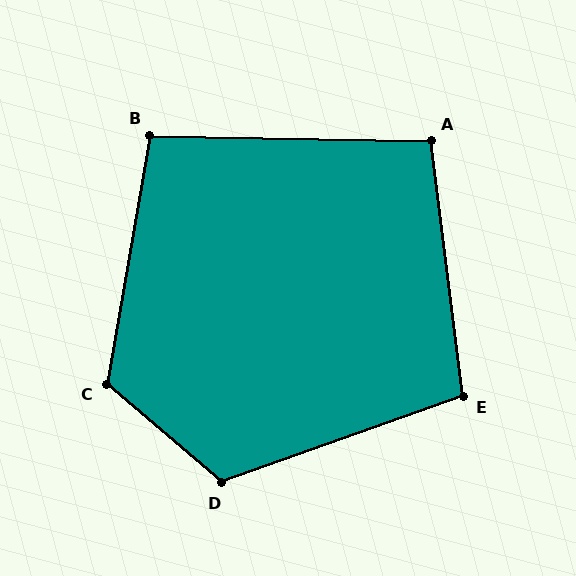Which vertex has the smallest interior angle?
A, at approximately 98 degrees.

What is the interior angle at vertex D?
Approximately 120 degrees (obtuse).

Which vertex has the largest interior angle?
C, at approximately 121 degrees.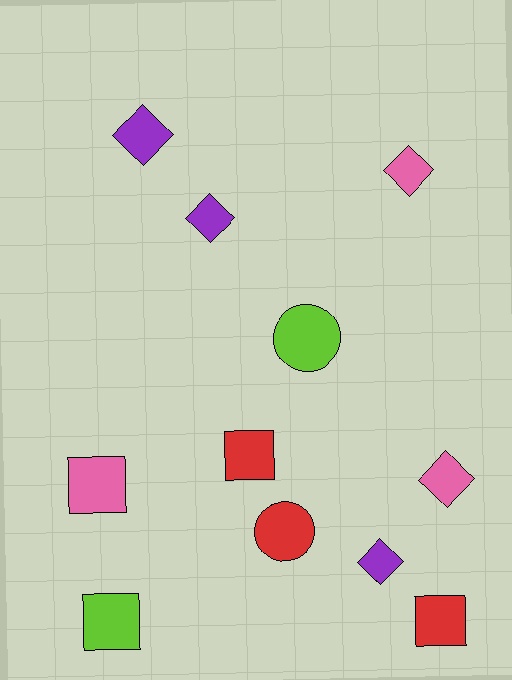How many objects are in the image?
There are 11 objects.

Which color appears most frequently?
Red, with 3 objects.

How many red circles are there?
There is 1 red circle.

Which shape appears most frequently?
Diamond, with 5 objects.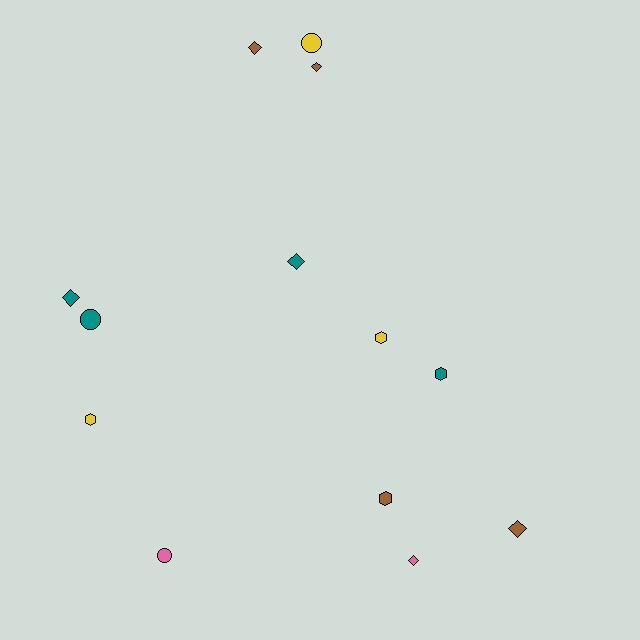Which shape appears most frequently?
Diamond, with 6 objects.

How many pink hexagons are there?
There are no pink hexagons.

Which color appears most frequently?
Brown, with 4 objects.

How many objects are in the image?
There are 13 objects.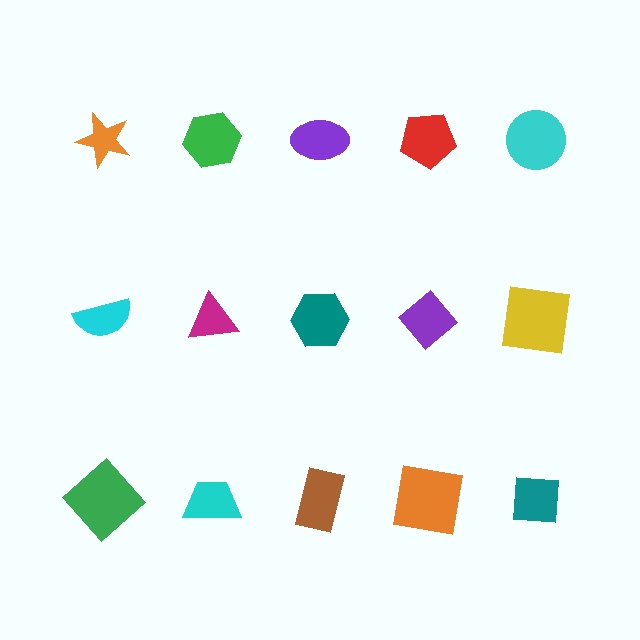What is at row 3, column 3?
A brown rectangle.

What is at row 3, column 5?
A teal square.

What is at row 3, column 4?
An orange square.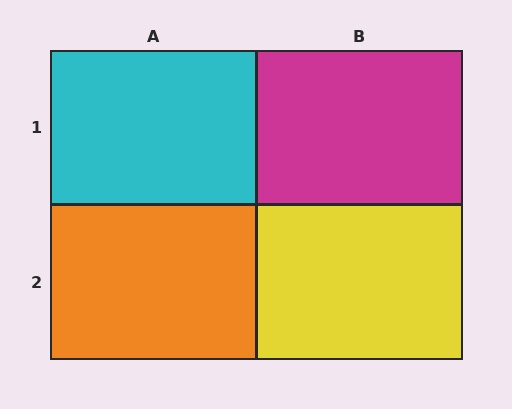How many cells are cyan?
1 cell is cyan.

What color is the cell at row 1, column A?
Cyan.